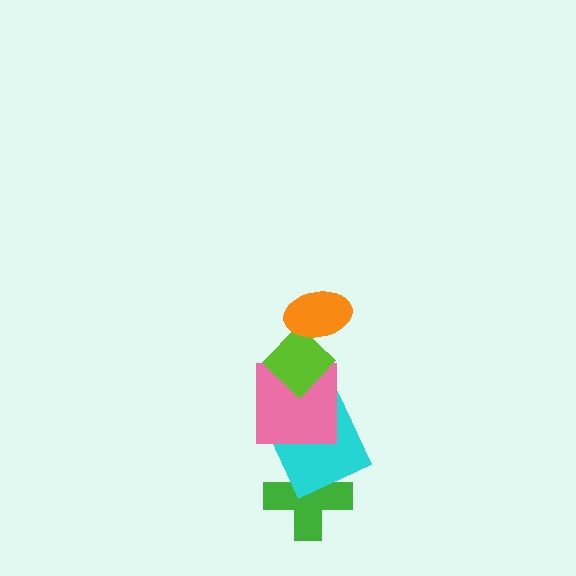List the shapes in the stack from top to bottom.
From top to bottom: the orange ellipse, the lime diamond, the pink square, the cyan square, the green cross.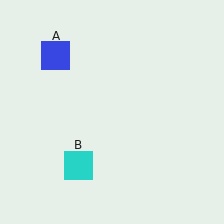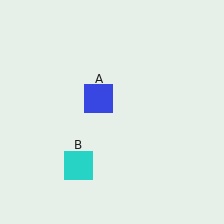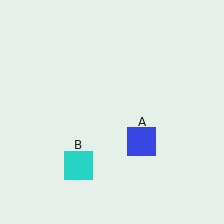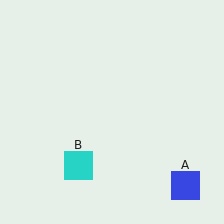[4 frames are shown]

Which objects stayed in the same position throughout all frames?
Cyan square (object B) remained stationary.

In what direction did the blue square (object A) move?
The blue square (object A) moved down and to the right.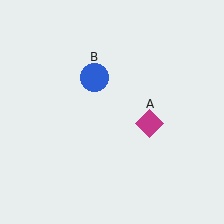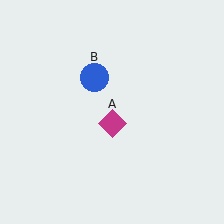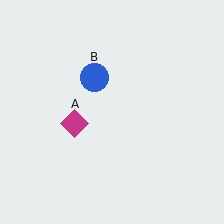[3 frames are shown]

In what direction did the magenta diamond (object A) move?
The magenta diamond (object A) moved left.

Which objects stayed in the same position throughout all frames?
Blue circle (object B) remained stationary.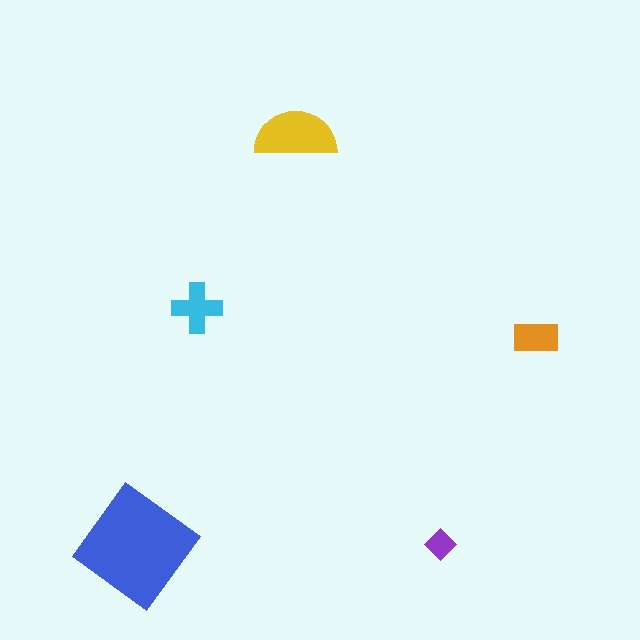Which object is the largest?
The blue diamond.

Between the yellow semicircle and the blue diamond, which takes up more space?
The blue diamond.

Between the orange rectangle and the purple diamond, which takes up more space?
The orange rectangle.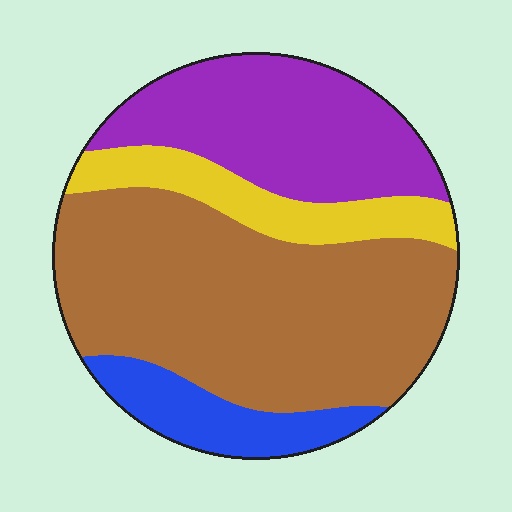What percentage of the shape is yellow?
Yellow covers 13% of the shape.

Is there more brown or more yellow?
Brown.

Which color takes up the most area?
Brown, at roughly 50%.